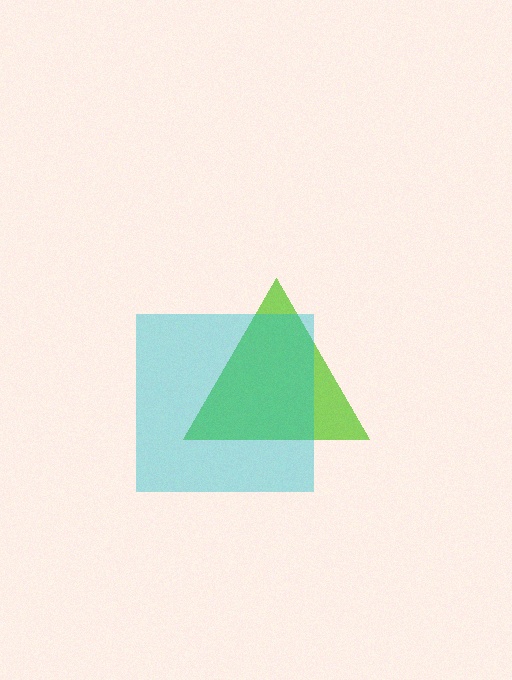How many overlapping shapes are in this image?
There are 2 overlapping shapes in the image.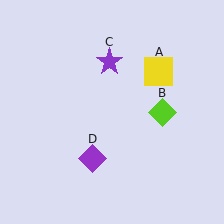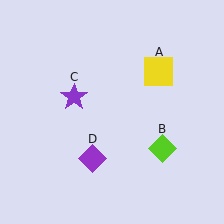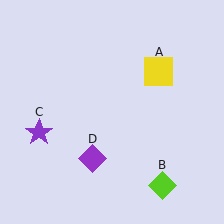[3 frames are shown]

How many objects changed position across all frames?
2 objects changed position: lime diamond (object B), purple star (object C).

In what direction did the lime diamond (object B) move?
The lime diamond (object B) moved down.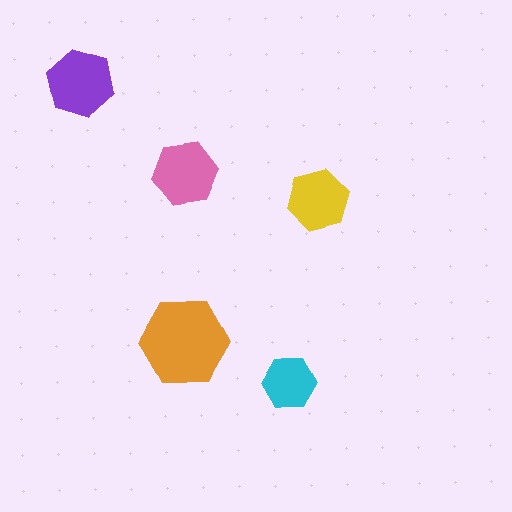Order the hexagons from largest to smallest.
the orange one, the purple one, the pink one, the yellow one, the cyan one.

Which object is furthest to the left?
The purple hexagon is leftmost.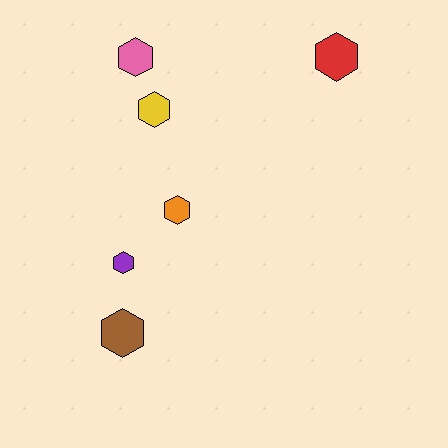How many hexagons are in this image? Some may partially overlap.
There are 6 hexagons.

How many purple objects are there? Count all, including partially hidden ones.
There is 1 purple object.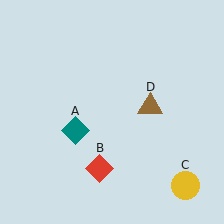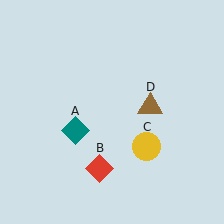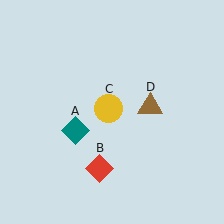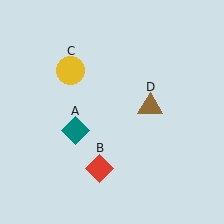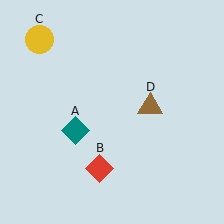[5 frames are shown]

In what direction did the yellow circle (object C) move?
The yellow circle (object C) moved up and to the left.